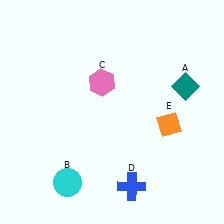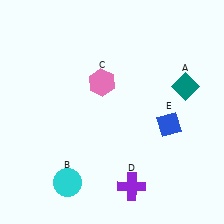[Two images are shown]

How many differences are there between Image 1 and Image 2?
There are 2 differences between the two images.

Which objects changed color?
D changed from blue to purple. E changed from orange to blue.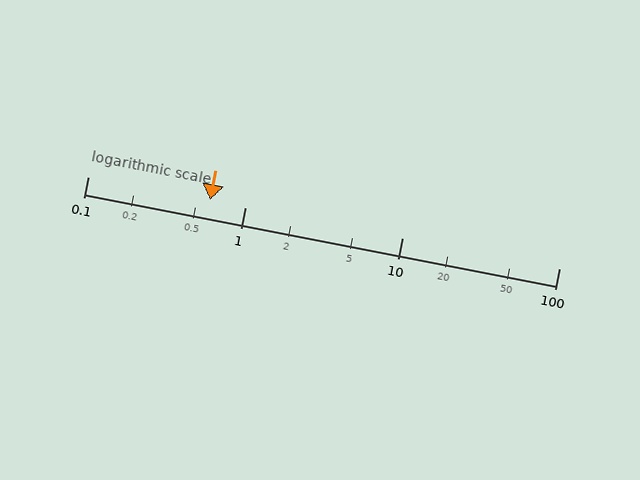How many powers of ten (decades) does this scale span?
The scale spans 3 decades, from 0.1 to 100.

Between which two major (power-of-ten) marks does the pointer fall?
The pointer is between 0.1 and 1.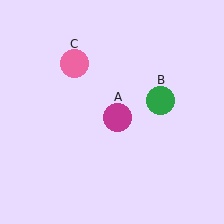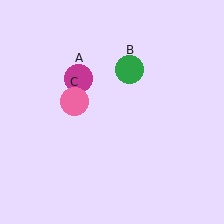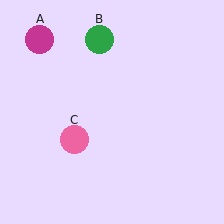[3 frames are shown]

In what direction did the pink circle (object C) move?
The pink circle (object C) moved down.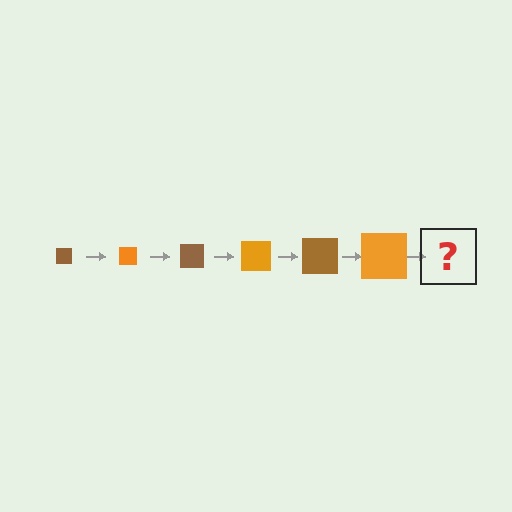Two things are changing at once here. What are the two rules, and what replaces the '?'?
The two rules are that the square grows larger each step and the color cycles through brown and orange. The '?' should be a brown square, larger than the previous one.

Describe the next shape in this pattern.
It should be a brown square, larger than the previous one.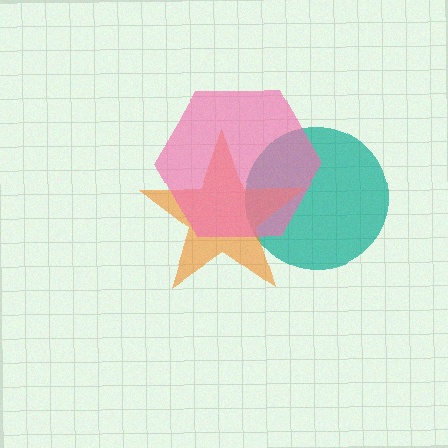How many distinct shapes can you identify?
There are 3 distinct shapes: a teal circle, an orange star, a pink hexagon.